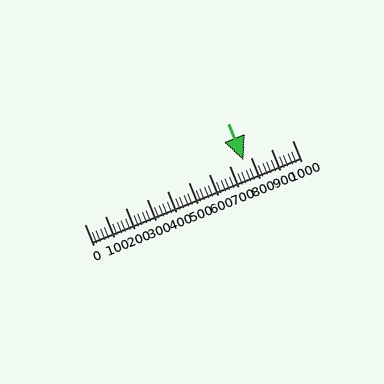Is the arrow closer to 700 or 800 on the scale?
The arrow is closer to 800.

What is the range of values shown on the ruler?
The ruler shows values from 0 to 1000.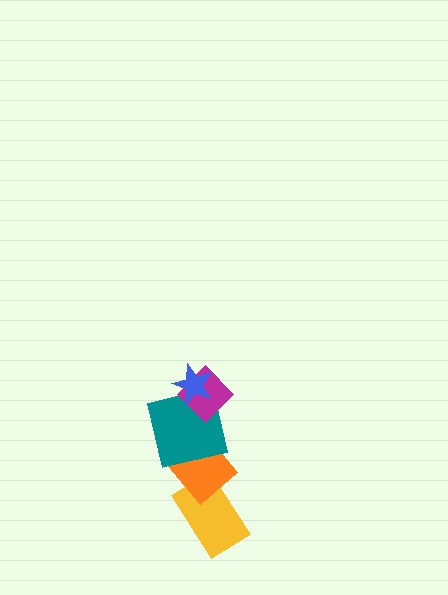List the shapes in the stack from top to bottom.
From top to bottom: the blue star, the magenta diamond, the teal square, the orange diamond, the yellow rectangle.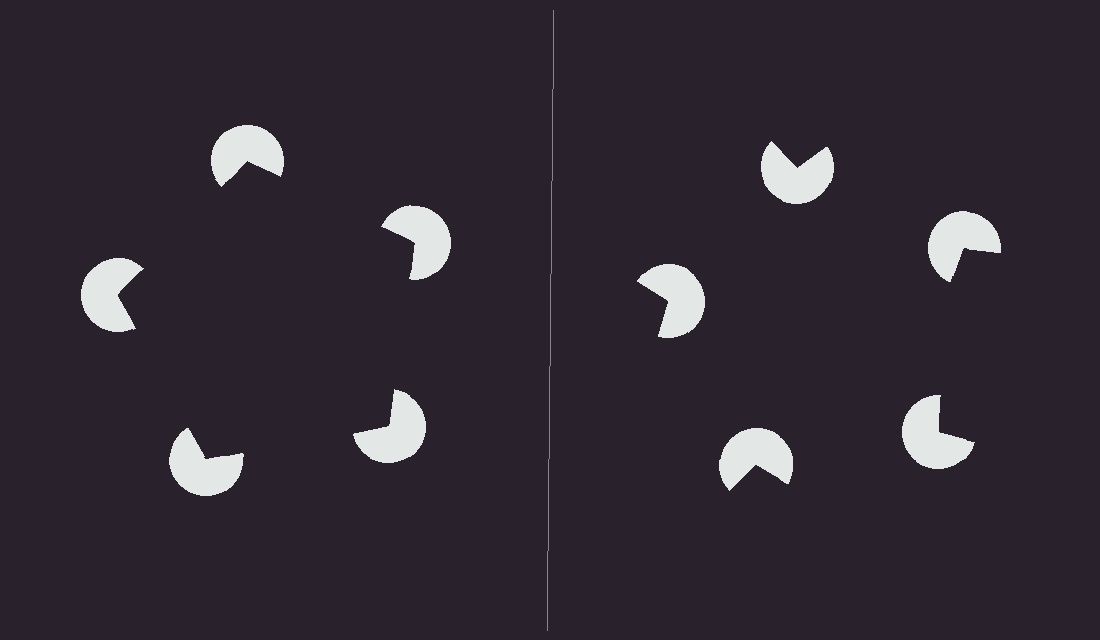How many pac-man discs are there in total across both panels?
10 — 5 on each side.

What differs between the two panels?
The pac-man discs are positioned identically on both sides; only the wedge orientations differ. On the left they align to a pentagon; on the right they are misaligned.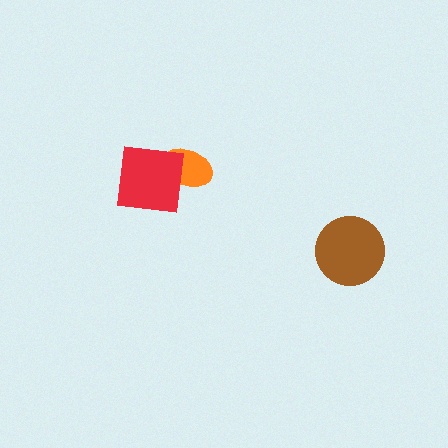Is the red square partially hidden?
No, no other shape covers it.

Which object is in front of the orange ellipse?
The red square is in front of the orange ellipse.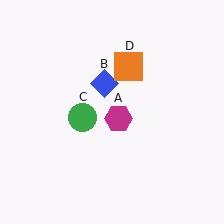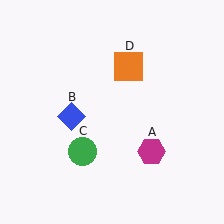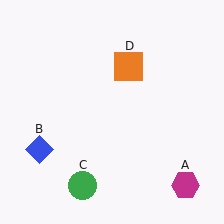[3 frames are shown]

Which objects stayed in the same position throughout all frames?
Orange square (object D) remained stationary.